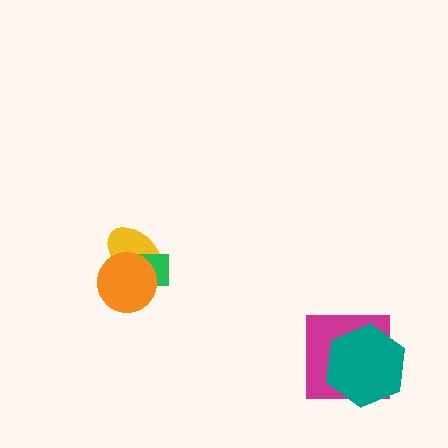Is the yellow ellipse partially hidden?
Yes, it is partially covered by another shape.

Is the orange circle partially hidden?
No, no other shape covers it.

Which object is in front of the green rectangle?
The orange circle is in front of the green rectangle.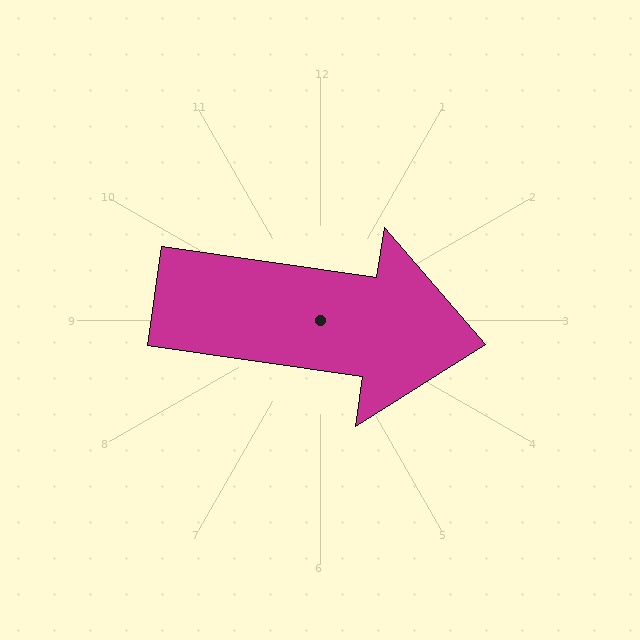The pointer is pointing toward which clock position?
Roughly 3 o'clock.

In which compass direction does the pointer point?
East.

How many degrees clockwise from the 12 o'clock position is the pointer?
Approximately 98 degrees.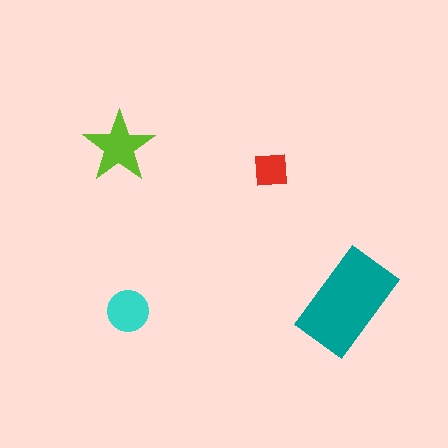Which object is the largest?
The teal rectangle.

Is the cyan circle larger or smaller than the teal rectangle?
Smaller.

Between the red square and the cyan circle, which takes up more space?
The cyan circle.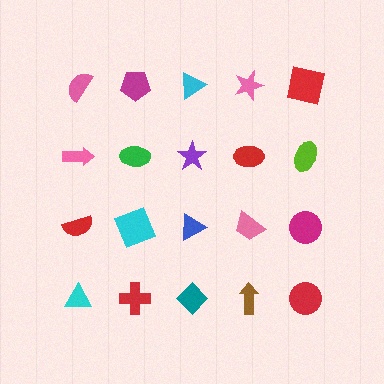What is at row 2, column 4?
A red ellipse.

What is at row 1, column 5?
A red square.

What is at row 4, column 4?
A brown arrow.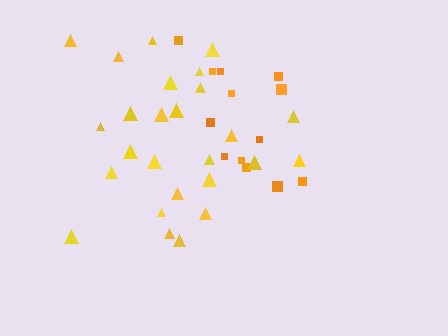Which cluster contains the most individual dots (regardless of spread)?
Yellow (26).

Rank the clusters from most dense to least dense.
yellow, orange.